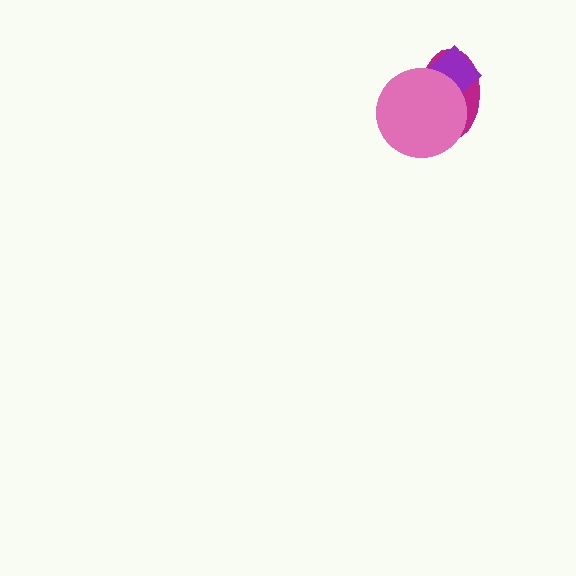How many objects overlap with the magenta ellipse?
2 objects overlap with the magenta ellipse.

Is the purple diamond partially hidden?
Yes, it is partially covered by another shape.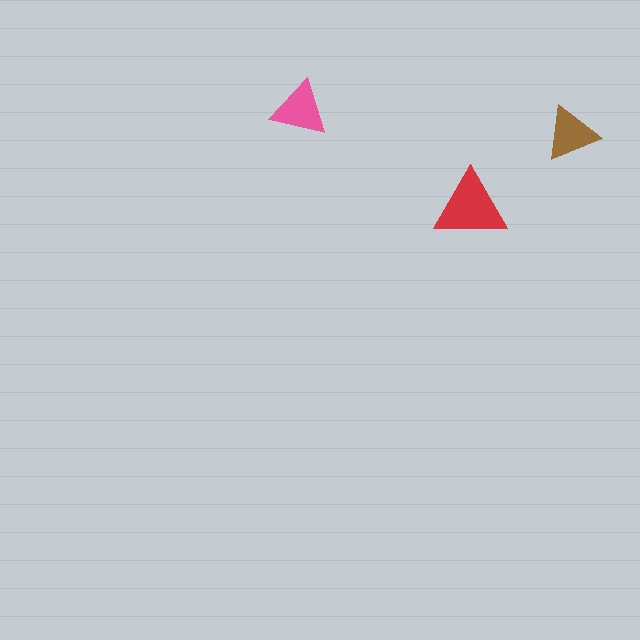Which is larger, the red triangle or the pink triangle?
The red one.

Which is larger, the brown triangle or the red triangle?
The red one.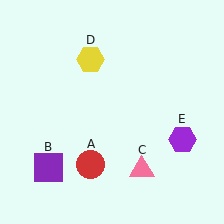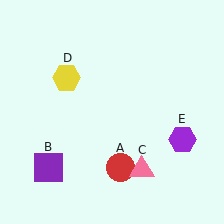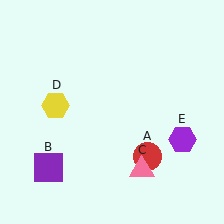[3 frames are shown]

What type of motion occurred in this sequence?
The red circle (object A), yellow hexagon (object D) rotated counterclockwise around the center of the scene.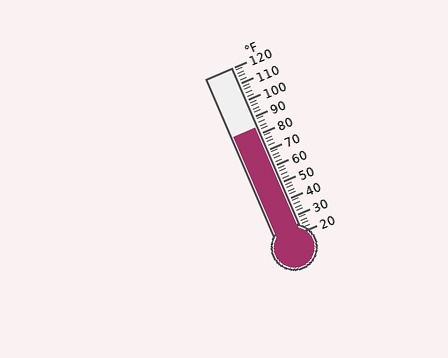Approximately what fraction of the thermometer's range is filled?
The thermometer is filled to approximately 65% of its range.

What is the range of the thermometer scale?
The thermometer scale ranges from 20°F to 120°F.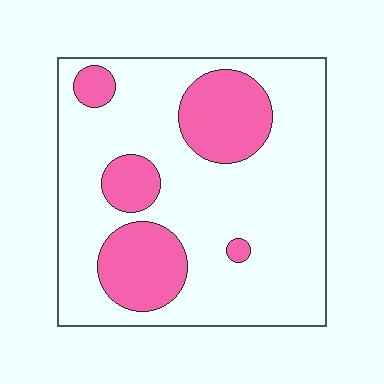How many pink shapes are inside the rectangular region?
5.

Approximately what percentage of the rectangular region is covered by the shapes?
Approximately 25%.